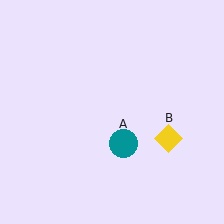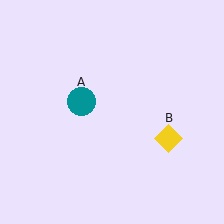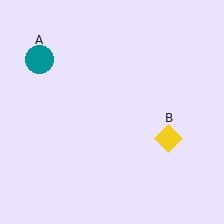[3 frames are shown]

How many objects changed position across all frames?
1 object changed position: teal circle (object A).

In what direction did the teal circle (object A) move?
The teal circle (object A) moved up and to the left.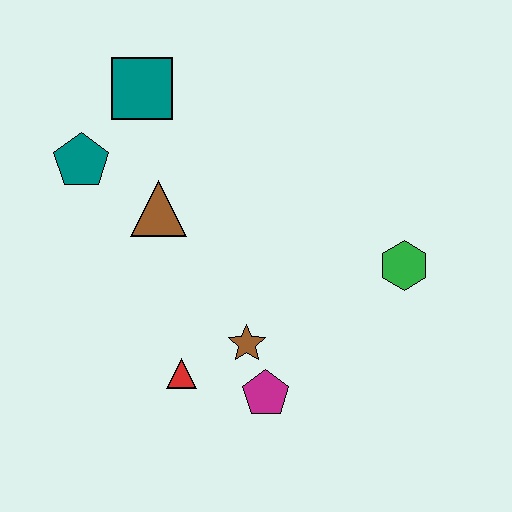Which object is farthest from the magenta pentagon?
The teal square is farthest from the magenta pentagon.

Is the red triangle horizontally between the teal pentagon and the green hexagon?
Yes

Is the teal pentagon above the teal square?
No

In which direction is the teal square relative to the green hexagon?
The teal square is to the left of the green hexagon.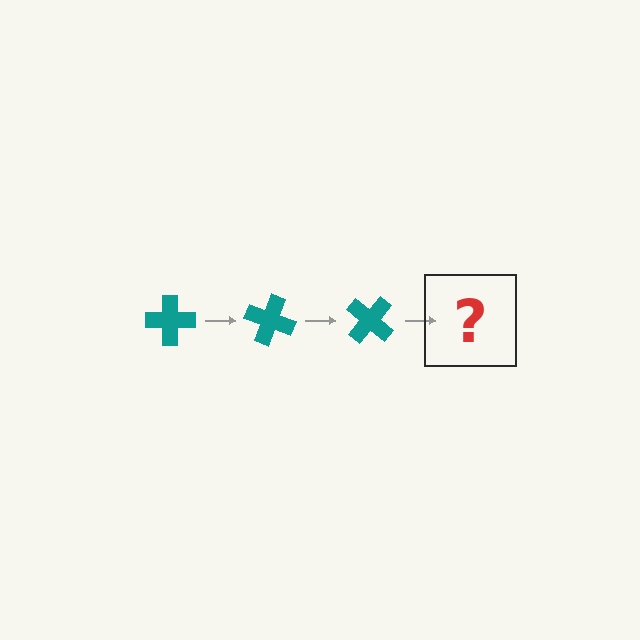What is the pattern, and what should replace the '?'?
The pattern is that the cross rotates 20 degrees each step. The '?' should be a teal cross rotated 60 degrees.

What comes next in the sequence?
The next element should be a teal cross rotated 60 degrees.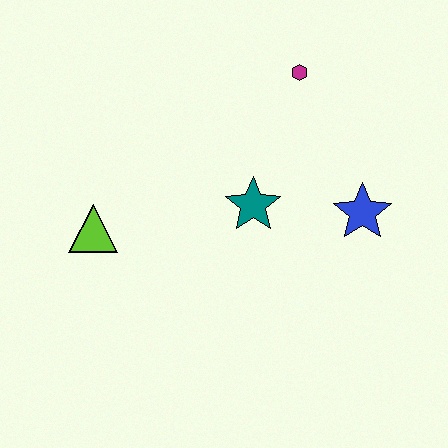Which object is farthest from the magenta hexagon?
The lime triangle is farthest from the magenta hexagon.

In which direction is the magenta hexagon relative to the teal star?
The magenta hexagon is above the teal star.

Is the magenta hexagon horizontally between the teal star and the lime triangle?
No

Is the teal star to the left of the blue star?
Yes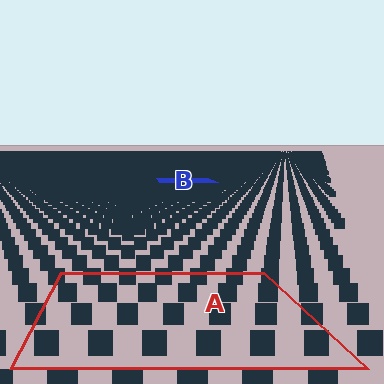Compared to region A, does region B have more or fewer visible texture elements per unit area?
Region B has more texture elements per unit area — they are packed more densely because it is farther away.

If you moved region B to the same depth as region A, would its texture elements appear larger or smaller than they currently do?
They would appear larger. At a closer depth, the same texture elements are projected at a bigger on-screen size.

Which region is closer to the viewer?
Region A is closer. The texture elements there are larger and more spread out.